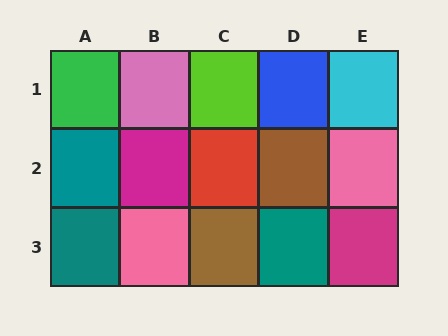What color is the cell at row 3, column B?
Pink.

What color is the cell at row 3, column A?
Teal.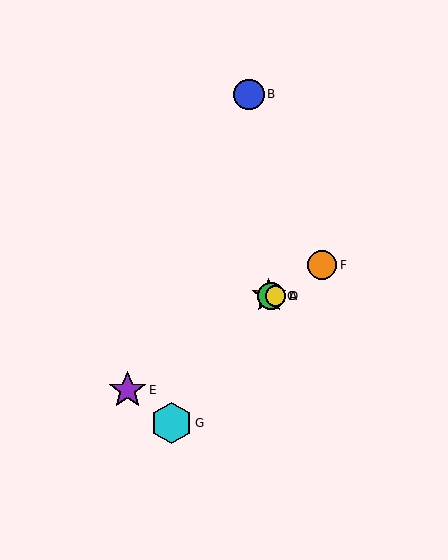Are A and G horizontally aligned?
No, A is at y≈296 and G is at y≈423.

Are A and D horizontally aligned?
Yes, both are at y≈296.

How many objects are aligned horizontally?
3 objects (A, C, D) are aligned horizontally.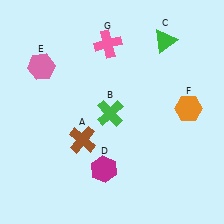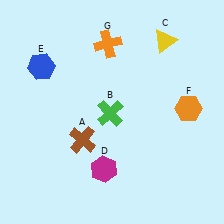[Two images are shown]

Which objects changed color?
C changed from green to yellow. E changed from pink to blue. G changed from pink to orange.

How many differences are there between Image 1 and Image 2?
There are 3 differences between the two images.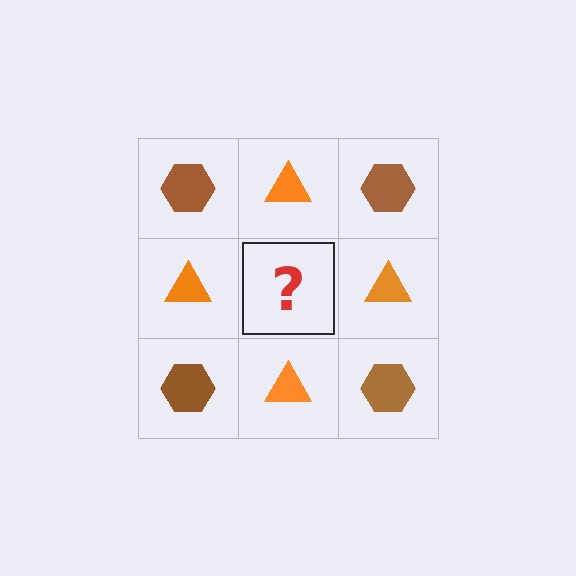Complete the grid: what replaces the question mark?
The question mark should be replaced with a brown hexagon.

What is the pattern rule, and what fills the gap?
The rule is that it alternates brown hexagon and orange triangle in a checkerboard pattern. The gap should be filled with a brown hexagon.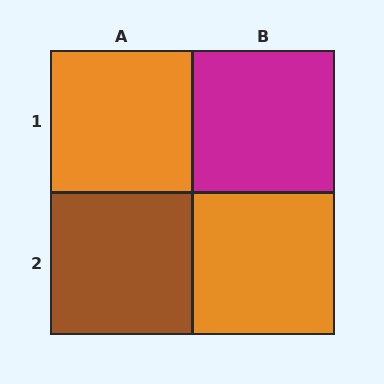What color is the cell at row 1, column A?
Orange.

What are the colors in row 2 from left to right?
Brown, orange.